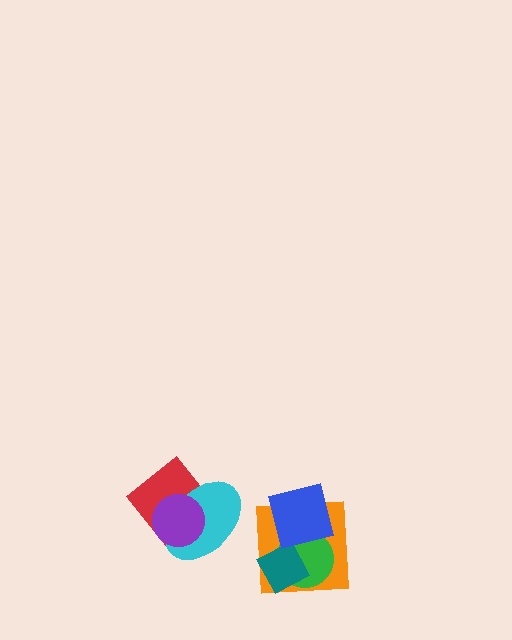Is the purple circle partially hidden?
No, no other shape covers it.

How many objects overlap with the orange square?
3 objects overlap with the orange square.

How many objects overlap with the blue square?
3 objects overlap with the blue square.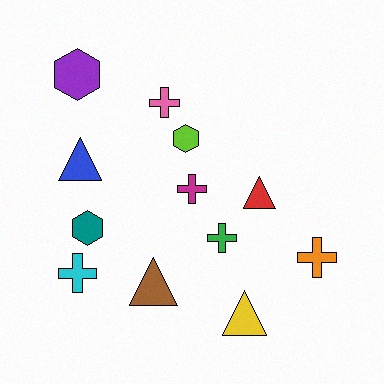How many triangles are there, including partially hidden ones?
There are 4 triangles.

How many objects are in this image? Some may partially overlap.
There are 12 objects.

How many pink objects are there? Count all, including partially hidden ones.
There is 1 pink object.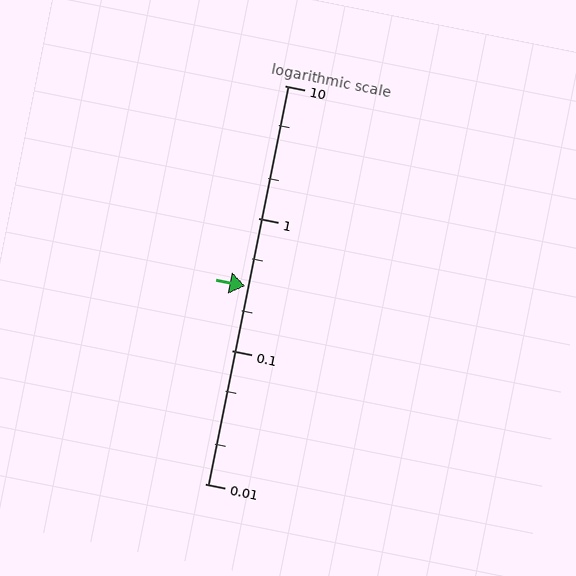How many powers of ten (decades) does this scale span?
The scale spans 3 decades, from 0.01 to 10.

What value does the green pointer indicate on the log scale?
The pointer indicates approximately 0.31.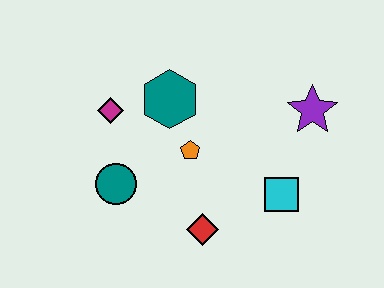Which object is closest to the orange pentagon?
The teal hexagon is closest to the orange pentagon.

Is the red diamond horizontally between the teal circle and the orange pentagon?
No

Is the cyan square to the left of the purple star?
Yes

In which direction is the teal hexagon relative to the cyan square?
The teal hexagon is to the left of the cyan square.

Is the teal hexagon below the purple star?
No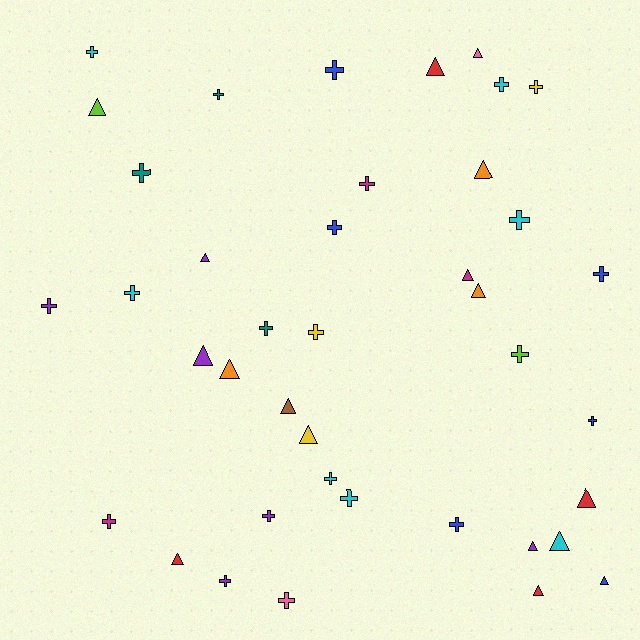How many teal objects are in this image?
There are 3 teal objects.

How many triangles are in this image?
There are 17 triangles.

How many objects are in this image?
There are 40 objects.